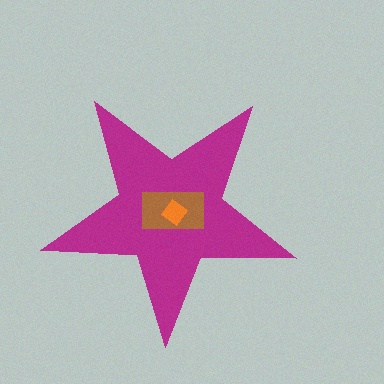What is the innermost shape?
The orange diamond.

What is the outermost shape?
The magenta star.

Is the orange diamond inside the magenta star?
Yes.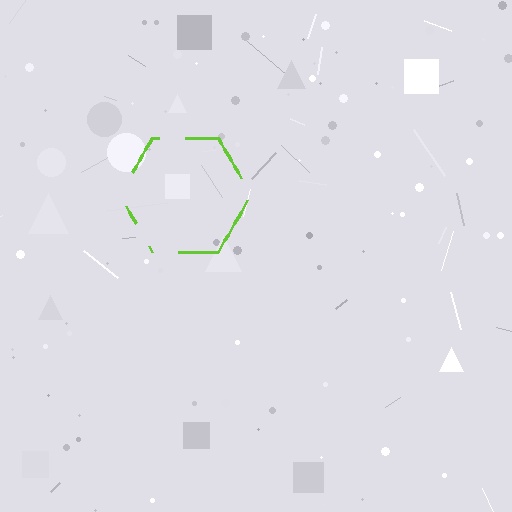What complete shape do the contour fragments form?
The contour fragments form a hexagon.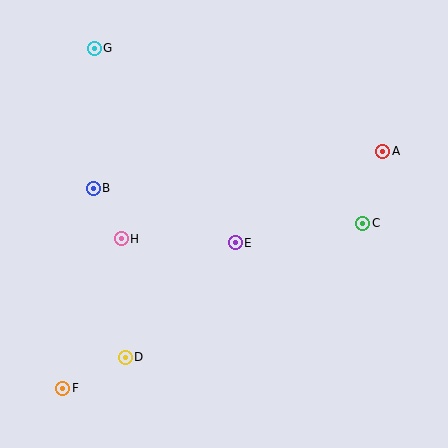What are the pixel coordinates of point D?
Point D is at (125, 357).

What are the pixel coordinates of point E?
Point E is at (235, 243).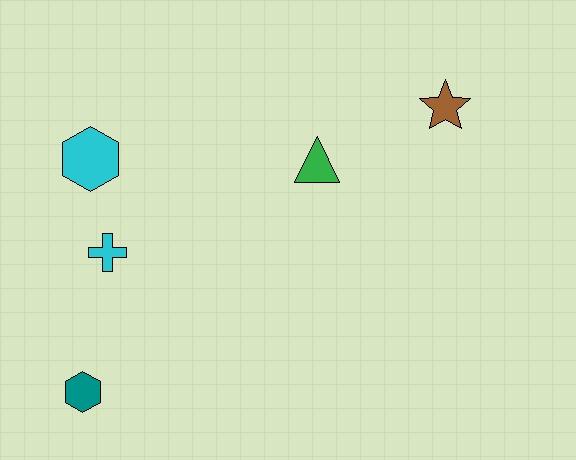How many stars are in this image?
There is 1 star.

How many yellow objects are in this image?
There are no yellow objects.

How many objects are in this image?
There are 5 objects.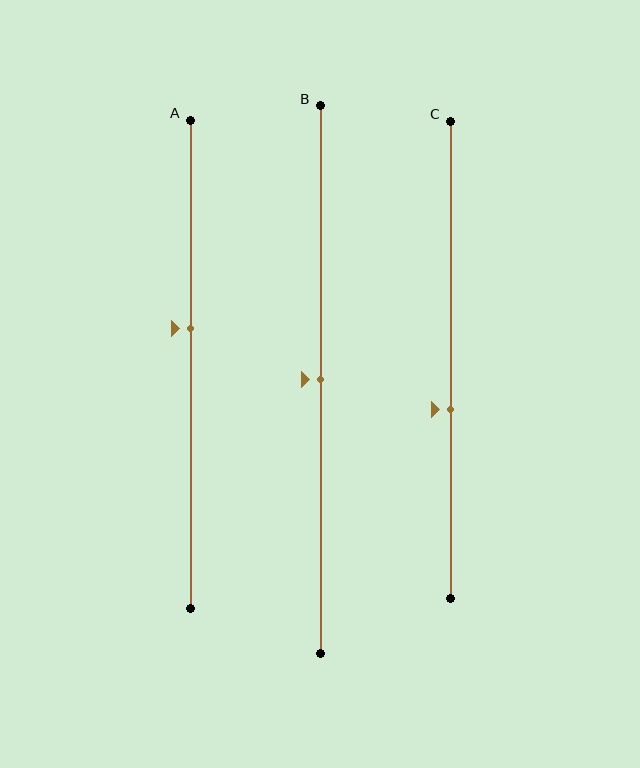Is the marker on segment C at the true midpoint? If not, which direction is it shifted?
No, the marker on segment C is shifted downward by about 10% of the segment length.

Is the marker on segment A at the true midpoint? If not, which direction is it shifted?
No, the marker on segment A is shifted upward by about 7% of the segment length.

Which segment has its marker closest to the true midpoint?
Segment B has its marker closest to the true midpoint.